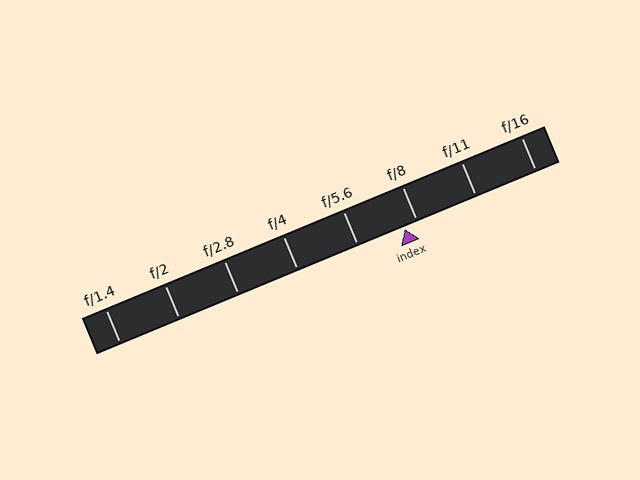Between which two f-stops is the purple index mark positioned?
The index mark is between f/5.6 and f/8.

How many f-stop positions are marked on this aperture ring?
There are 8 f-stop positions marked.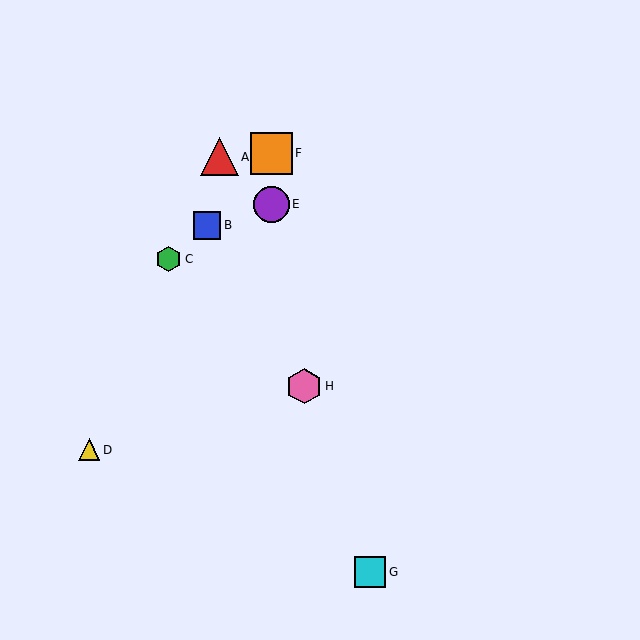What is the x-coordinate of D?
Object D is at x≈89.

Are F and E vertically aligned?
Yes, both are at x≈271.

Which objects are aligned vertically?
Objects E, F are aligned vertically.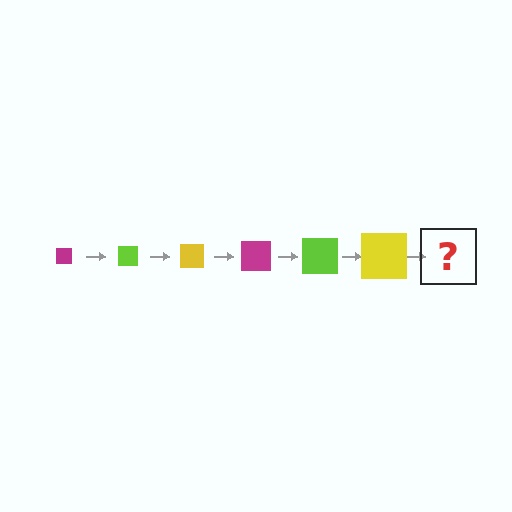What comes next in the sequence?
The next element should be a magenta square, larger than the previous one.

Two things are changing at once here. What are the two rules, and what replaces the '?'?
The two rules are that the square grows larger each step and the color cycles through magenta, lime, and yellow. The '?' should be a magenta square, larger than the previous one.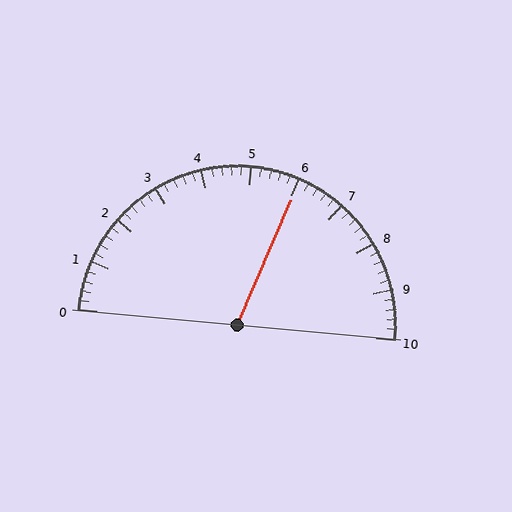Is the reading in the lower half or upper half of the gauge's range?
The reading is in the upper half of the range (0 to 10).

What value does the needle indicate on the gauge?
The needle indicates approximately 6.0.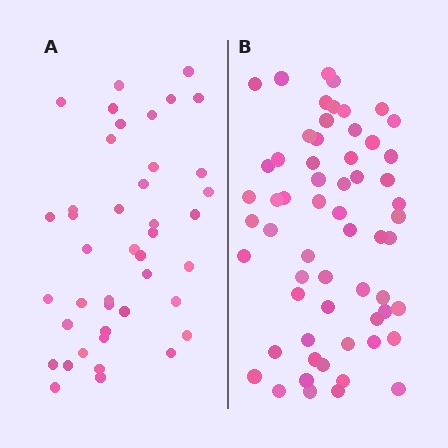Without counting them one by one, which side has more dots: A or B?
Region B (the right region) has more dots.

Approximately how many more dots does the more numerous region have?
Region B has approximately 20 more dots than region A.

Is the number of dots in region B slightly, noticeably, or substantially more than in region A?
Region B has noticeably more, but not dramatically so. The ratio is roughly 1.4 to 1.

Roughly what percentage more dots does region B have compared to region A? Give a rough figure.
About 45% more.